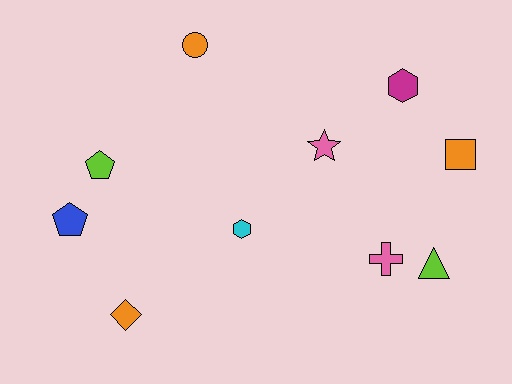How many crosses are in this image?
There is 1 cross.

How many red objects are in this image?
There are no red objects.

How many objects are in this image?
There are 10 objects.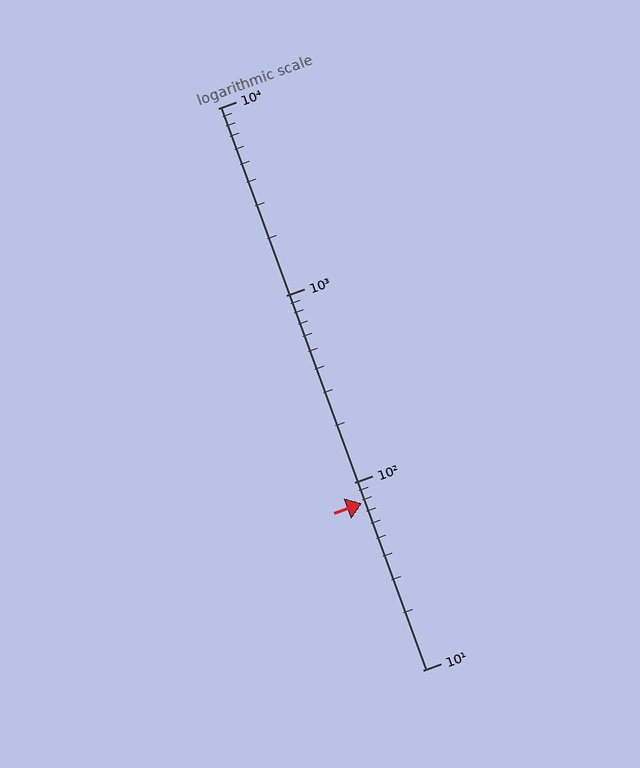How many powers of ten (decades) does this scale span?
The scale spans 3 decades, from 10 to 10000.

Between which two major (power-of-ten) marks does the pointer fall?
The pointer is between 10 and 100.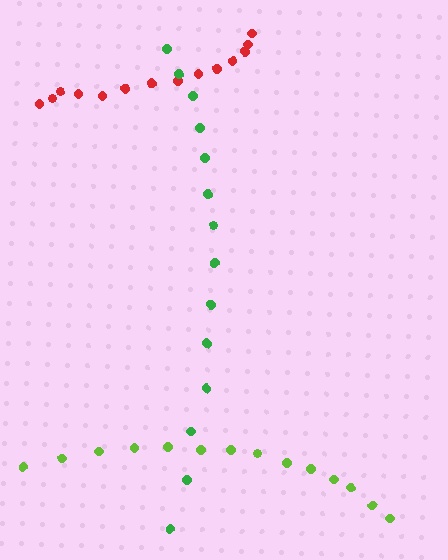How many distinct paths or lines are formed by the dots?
There are 3 distinct paths.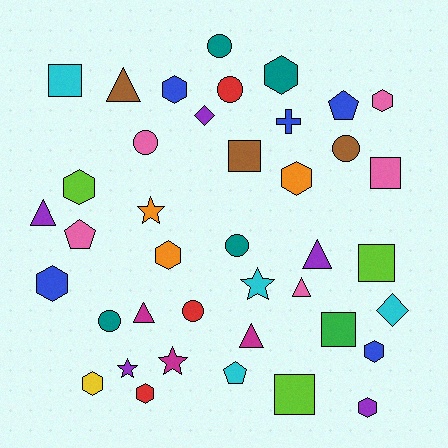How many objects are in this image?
There are 40 objects.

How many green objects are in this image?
There is 1 green object.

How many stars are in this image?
There are 4 stars.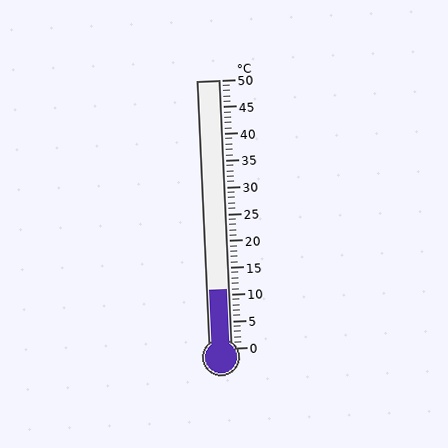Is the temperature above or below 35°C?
The temperature is below 35°C.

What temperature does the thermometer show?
The thermometer shows approximately 11°C.